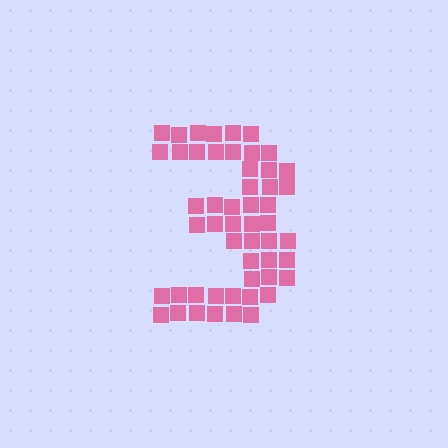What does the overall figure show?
The overall figure shows the digit 3.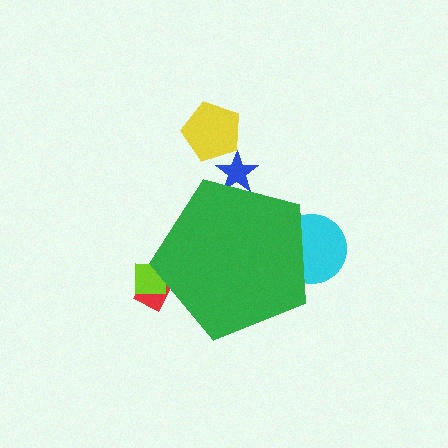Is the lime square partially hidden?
Yes, the lime square is partially hidden behind the green pentagon.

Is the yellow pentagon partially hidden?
No, the yellow pentagon is fully visible.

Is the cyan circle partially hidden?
Yes, the cyan circle is partially hidden behind the green pentagon.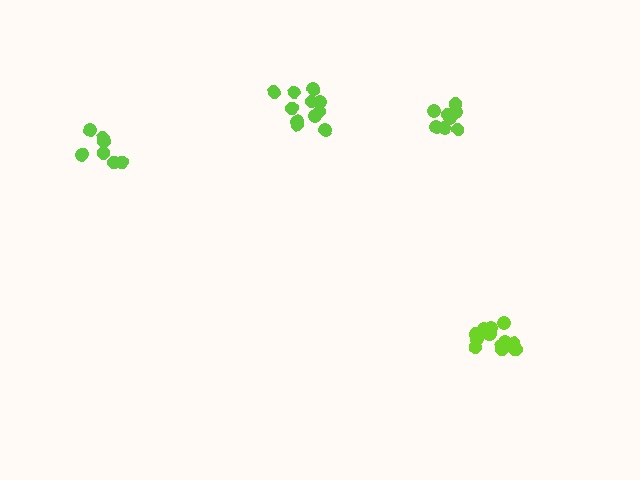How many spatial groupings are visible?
There are 4 spatial groupings.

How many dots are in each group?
Group 1: 7 dots, Group 2: 8 dots, Group 3: 13 dots, Group 4: 11 dots (39 total).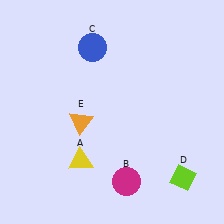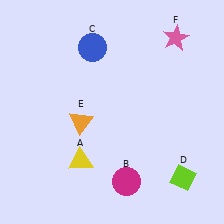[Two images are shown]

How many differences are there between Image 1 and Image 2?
There is 1 difference between the two images.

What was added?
A pink star (F) was added in Image 2.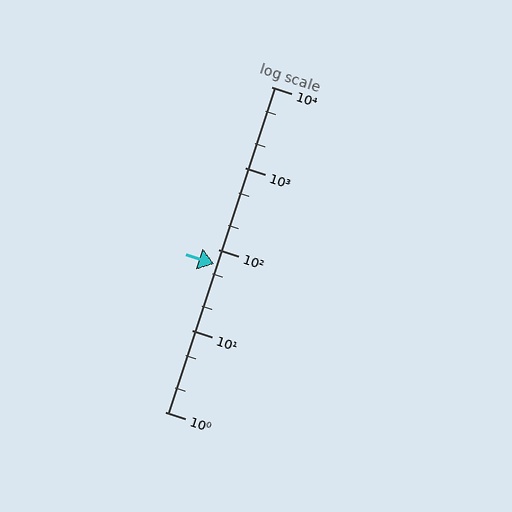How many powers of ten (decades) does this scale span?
The scale spans 4 decades, from 1 to 10000.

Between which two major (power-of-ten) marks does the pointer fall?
The pointer is between 10 and 100.